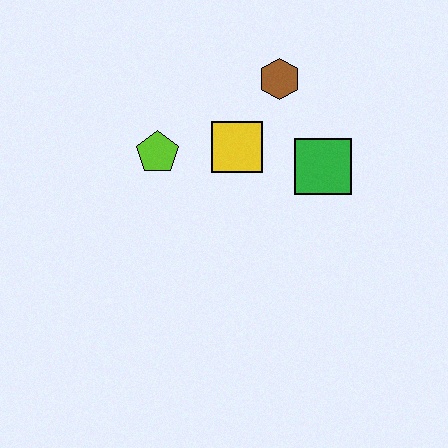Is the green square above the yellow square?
No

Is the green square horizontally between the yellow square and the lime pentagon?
No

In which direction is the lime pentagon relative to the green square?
The lime pentagon is to the left of the green square.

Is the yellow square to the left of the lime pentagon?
No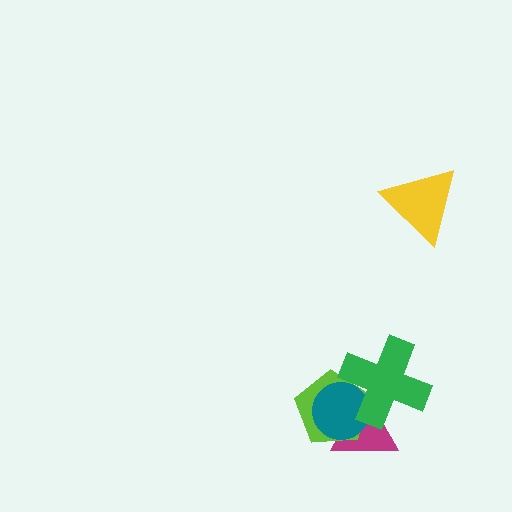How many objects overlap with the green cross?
3 objects overlap with the green cross.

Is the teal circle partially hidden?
Yes, it is partially covered by another shape.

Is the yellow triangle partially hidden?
No, no other shape covers it.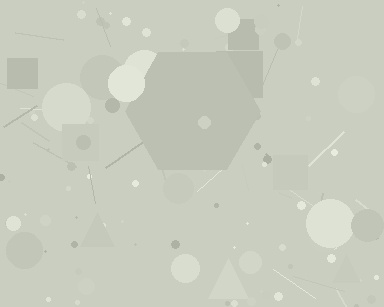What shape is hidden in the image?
A hexagon is hidden in the image.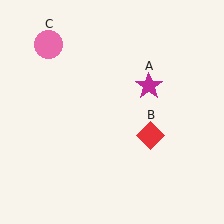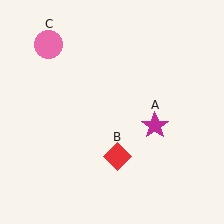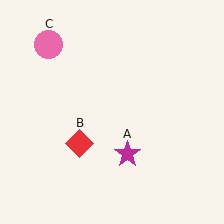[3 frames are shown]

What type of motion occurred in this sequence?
The magenta star (object A), red diamond (object B) rotated clockwise around the center of the scene.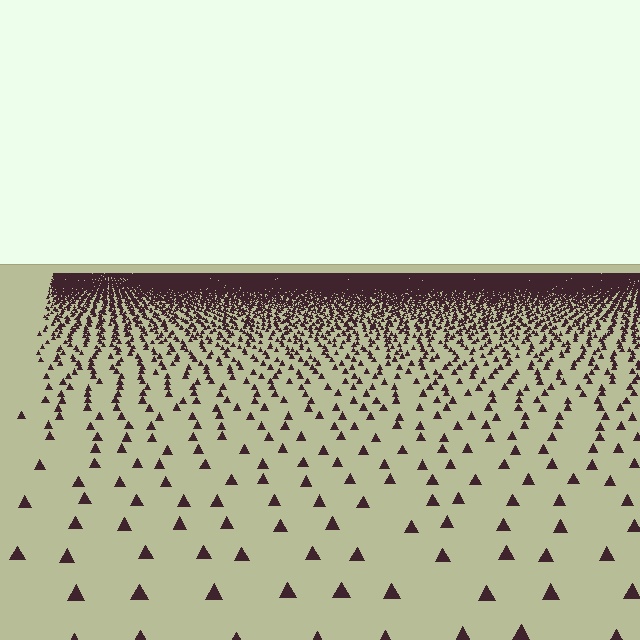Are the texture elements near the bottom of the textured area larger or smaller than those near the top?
Larger. Near the bottom, elements are closer to the viewer and appear at a bigger on-screen size.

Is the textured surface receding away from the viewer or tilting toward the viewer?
The surface is receding away from the viewer. Texture elements get smaller and denser toward the top.